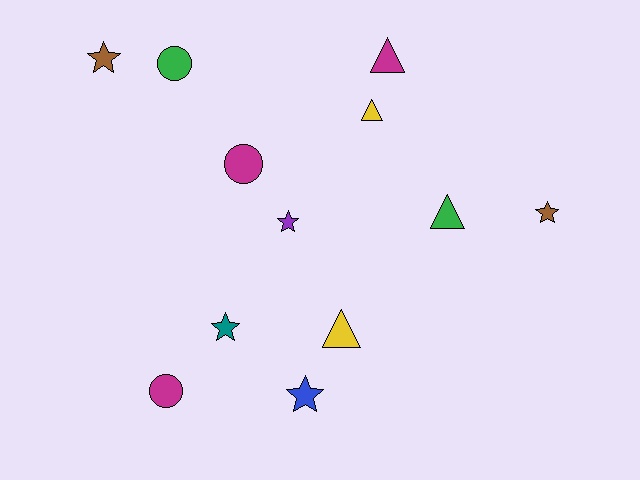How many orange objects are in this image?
There are no orange objects.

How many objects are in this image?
There are 12 objects.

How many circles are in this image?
There are 3 circles.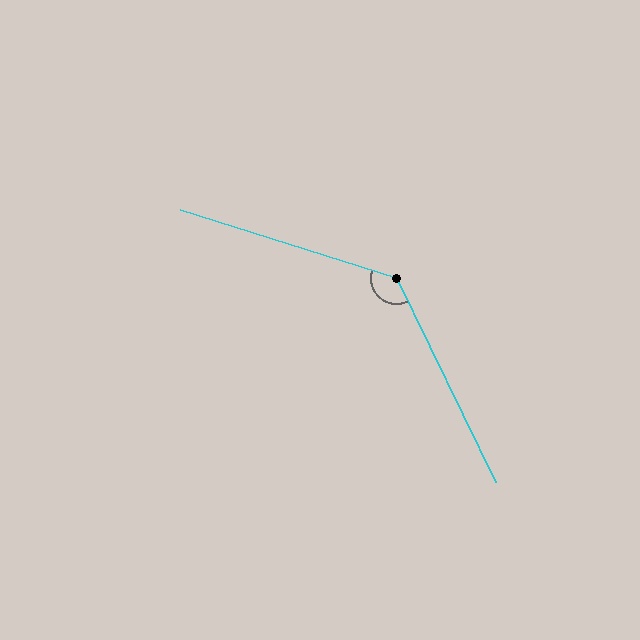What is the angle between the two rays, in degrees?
Approximately 133 degrees.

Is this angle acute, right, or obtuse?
It is obtuse.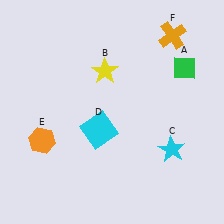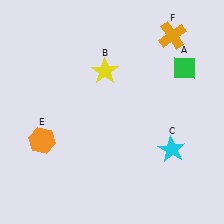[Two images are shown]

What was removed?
The cyan square (D) was removed in Image 2.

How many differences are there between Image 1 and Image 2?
There is 1 difference between the two images.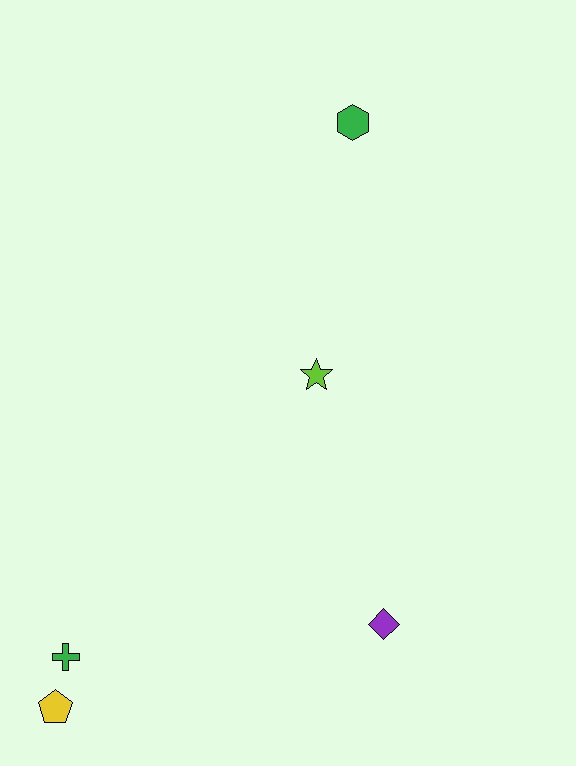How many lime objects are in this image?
There is 1 lime object.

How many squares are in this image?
There are no squares.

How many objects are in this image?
There are 5 objects.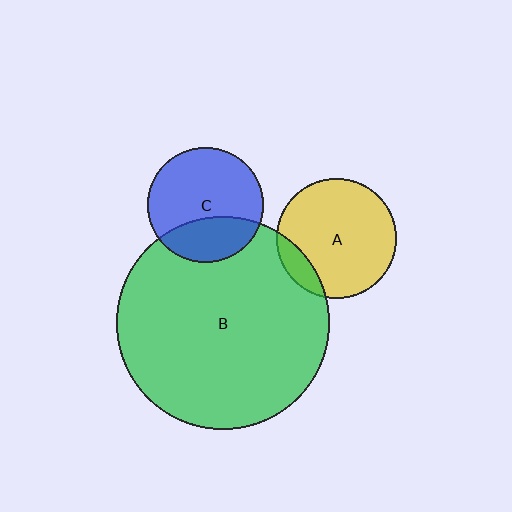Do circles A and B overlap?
Yes.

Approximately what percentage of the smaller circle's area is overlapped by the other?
Approximately 10%.